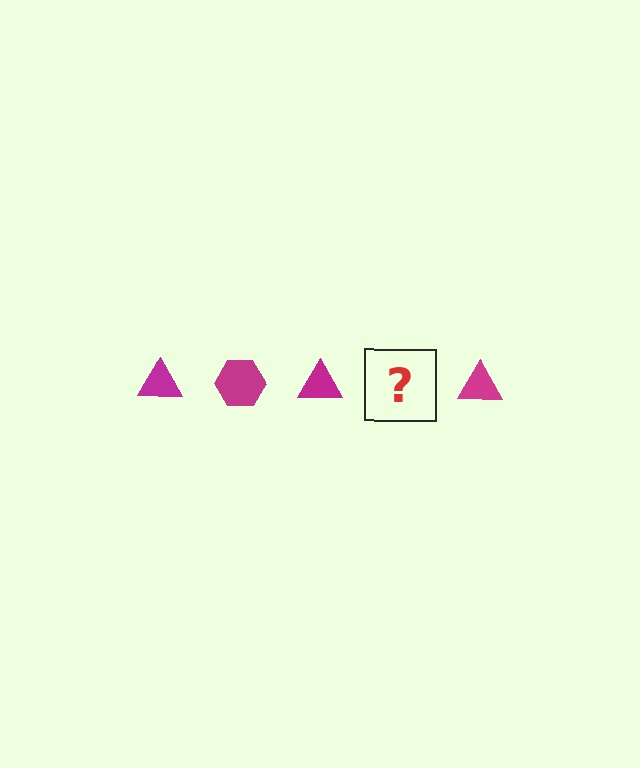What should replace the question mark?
The question mark should be replaced with a magenta hexagon.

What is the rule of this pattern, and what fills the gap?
The rule is that the pattern cycles through triangle, hexagon shapes in magenta. The gap should be filled with a magenta hexagon.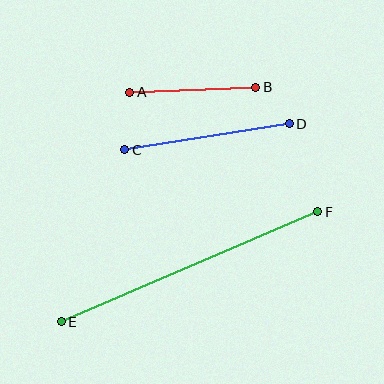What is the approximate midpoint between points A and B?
The midpoint is at approximately (193, 90) pixels.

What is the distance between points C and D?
The distance is approximately 167 pixels.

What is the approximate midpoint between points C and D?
The midpoint is at approximately (207, 137) pixels.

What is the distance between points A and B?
The distance is approximately 126 pixels.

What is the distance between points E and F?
The distance is approximately 279 pixels.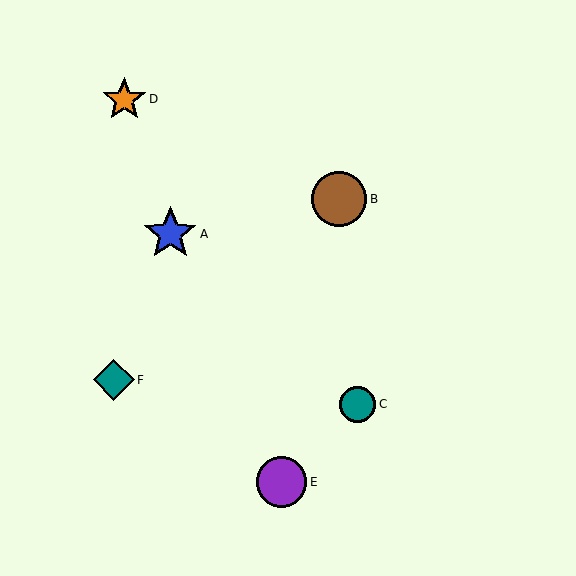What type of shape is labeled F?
Shape F is a teal diamond.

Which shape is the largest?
The brown circle (labeled B) is the largest.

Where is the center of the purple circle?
The center of the purple circle is at (281, 482).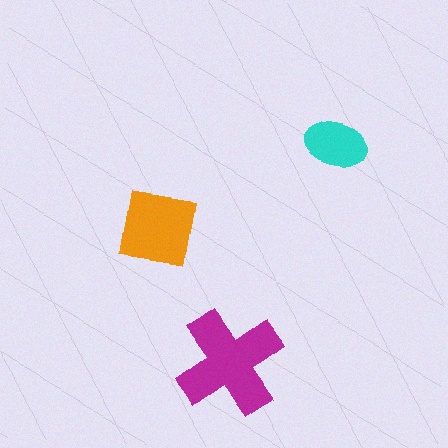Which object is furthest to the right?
The cyan ellipse is rightmost.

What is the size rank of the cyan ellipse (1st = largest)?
3rd.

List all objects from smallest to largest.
The cyan ellipse, the orange square, the magenta cross.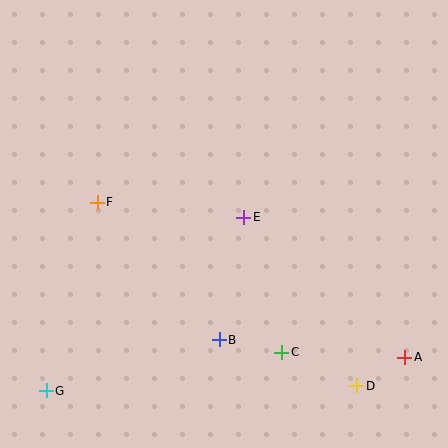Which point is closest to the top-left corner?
Point F is closest to the top-left corner.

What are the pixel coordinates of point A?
Point A is at (405, 357).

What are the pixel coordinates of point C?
Point C is at (282, 352).